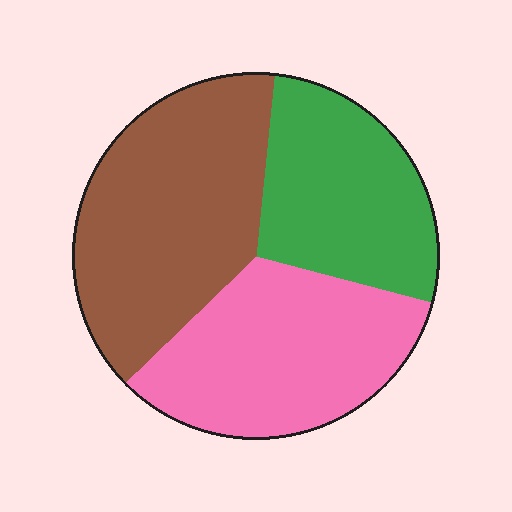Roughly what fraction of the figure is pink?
Pink takes up between a third and a half of the figure.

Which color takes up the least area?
Green, at roughly 25%.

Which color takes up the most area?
Brown, at roughly 40%.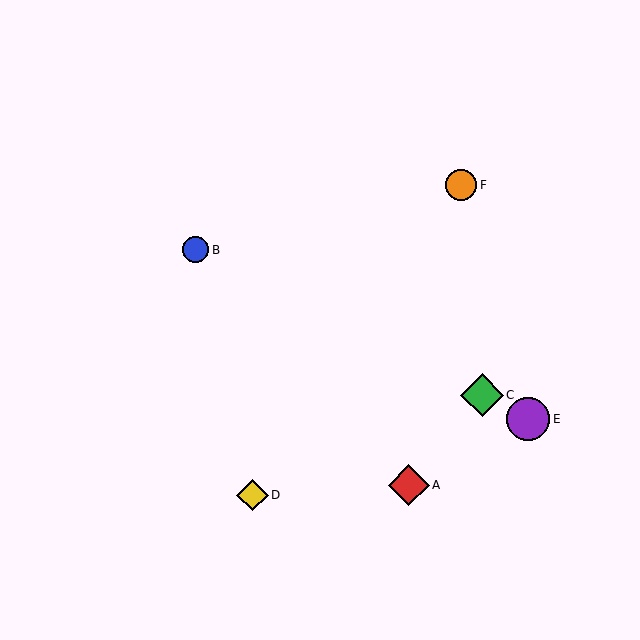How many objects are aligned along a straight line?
3 objects (B, C, E) are aligned along a straight line.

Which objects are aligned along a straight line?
Objects B, C, E are aligned along a straight line.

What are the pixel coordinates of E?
Object E is at (528, 419).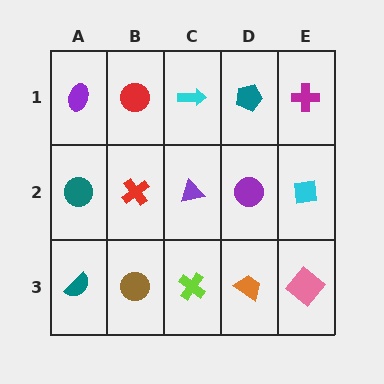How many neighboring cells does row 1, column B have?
3.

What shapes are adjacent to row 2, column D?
A teal pentagon (row 1, column D), an orange trapezoid (row 3, column D), a purple triangle (row 2, column C), a cyan square (row 2, column E).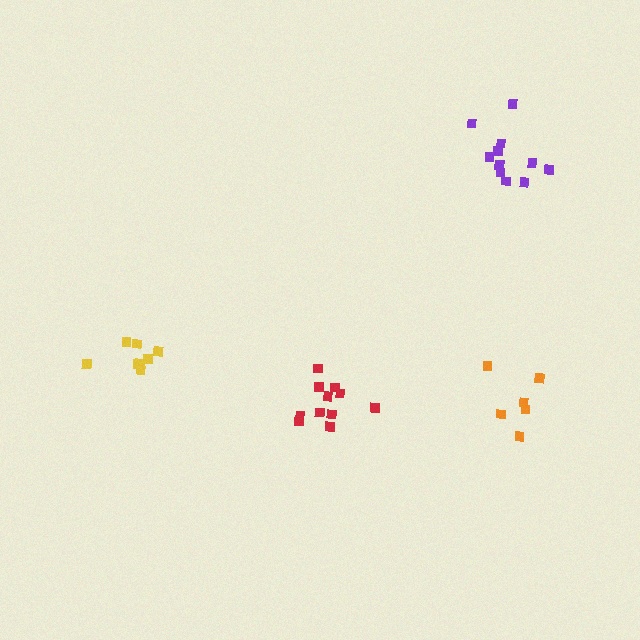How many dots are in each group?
Group 1: 11 dots, Group 2: 11 dots, Group 3: 6 dots, Group 4: 8 dots (36 total).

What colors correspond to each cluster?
The clusters are colored: purple, red, orange, yellow.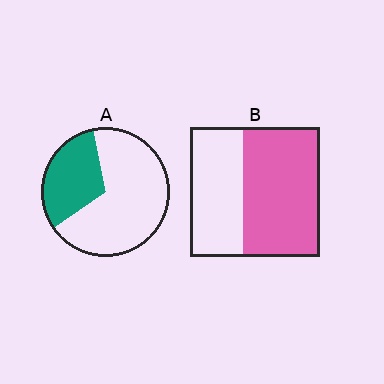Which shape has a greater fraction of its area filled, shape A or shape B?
Shape B.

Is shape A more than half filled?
No.